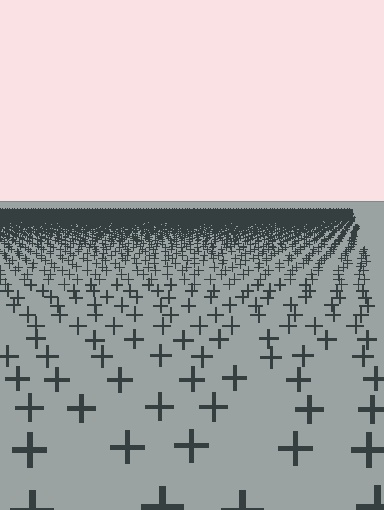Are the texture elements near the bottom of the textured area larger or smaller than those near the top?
Larger. Near the bottom, elements are closer to the viewer and appear at a bigger on-screen size.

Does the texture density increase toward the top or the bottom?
Density increases toward the top.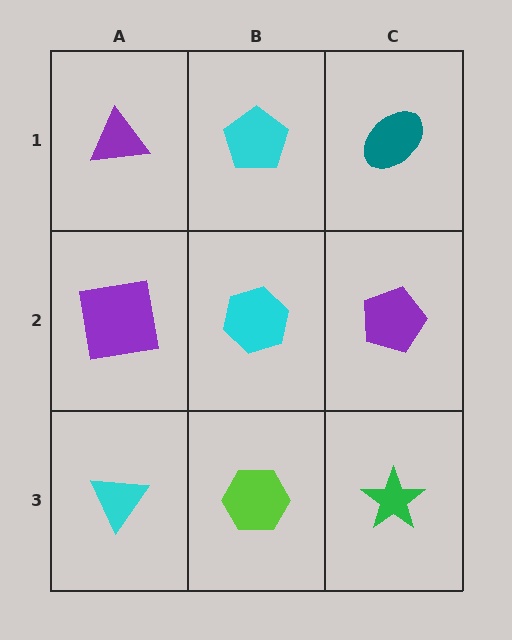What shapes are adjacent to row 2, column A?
A purple triangle (row 1, column A), a cyan triangle (row 3, column A), a cyan hexagon (row 2, column B).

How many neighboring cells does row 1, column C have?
2.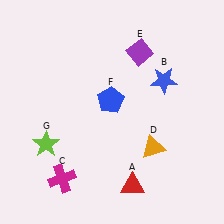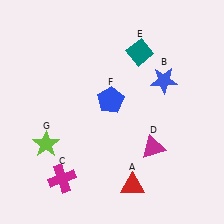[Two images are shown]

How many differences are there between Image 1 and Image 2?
There are 2 differences between the two images.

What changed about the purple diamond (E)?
In Image 1, E is purple. In Image 2, it changed to teal.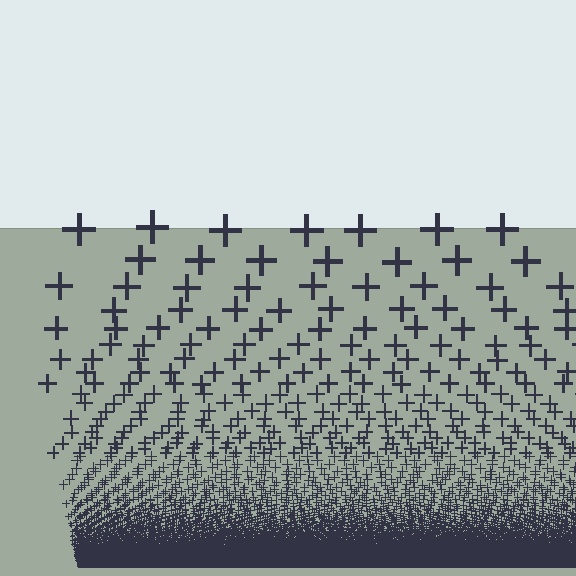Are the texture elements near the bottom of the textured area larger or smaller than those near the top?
Smaller. The gradient is inverted — elements near the bottom are smaller and denser.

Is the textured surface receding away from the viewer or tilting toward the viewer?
The surface appears to tilt toward the viewer. Texture elements get larger and sparser toward the top.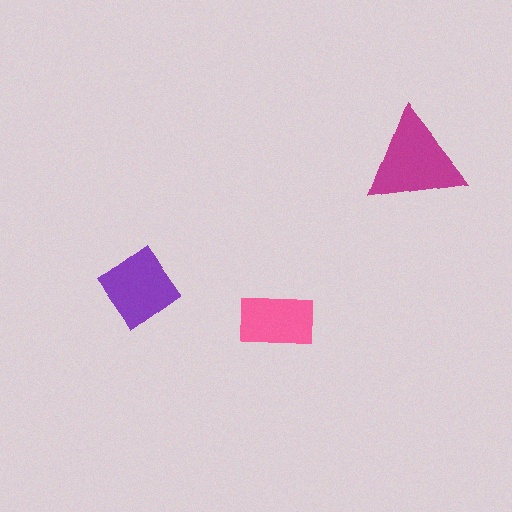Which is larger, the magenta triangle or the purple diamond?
The magenta triangle.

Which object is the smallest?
The pink rectangle.